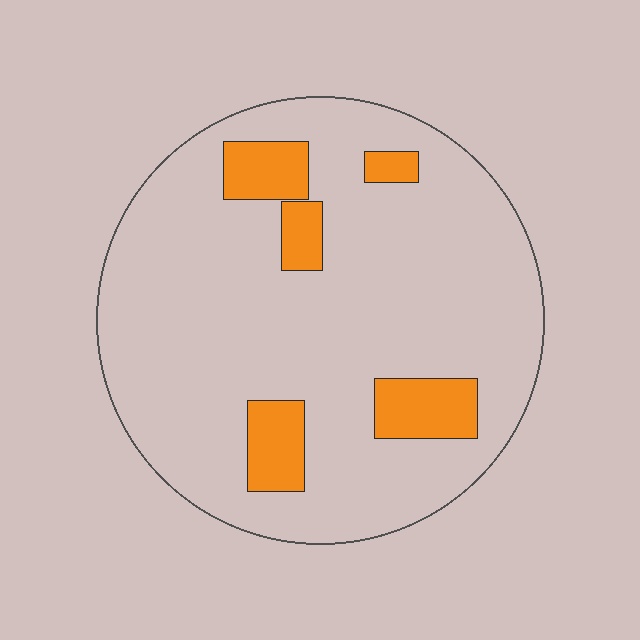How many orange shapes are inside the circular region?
5.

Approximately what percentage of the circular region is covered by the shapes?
Approximately 15%.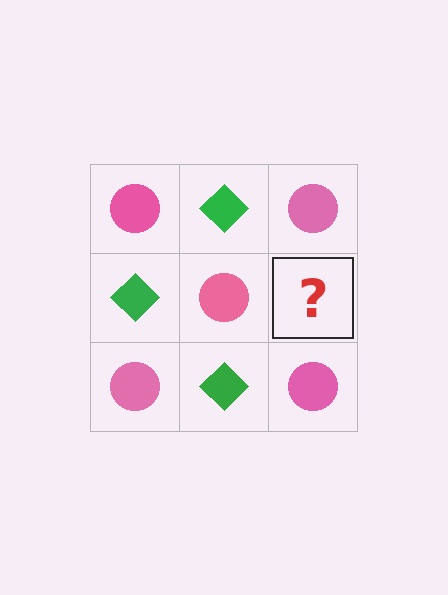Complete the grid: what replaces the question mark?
The question mark should be replaced with a green diamond.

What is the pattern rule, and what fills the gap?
The rule is that it alternates pink circle and green diamond in a checkerboard pattern. The gap should be filled with a green diamond.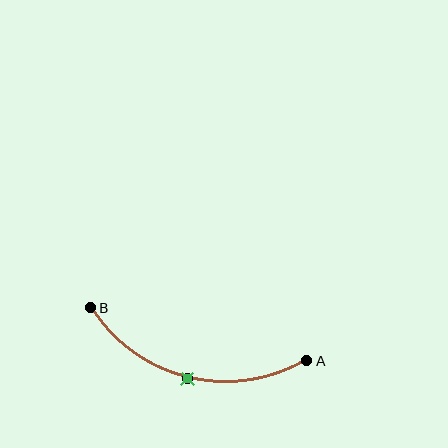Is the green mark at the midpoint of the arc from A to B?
Yes. The green mark lies on the arc at equal arc-length from both A and B — it is the arc midpoint.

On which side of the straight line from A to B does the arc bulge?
The arc bulges below the straight line connecting A and B.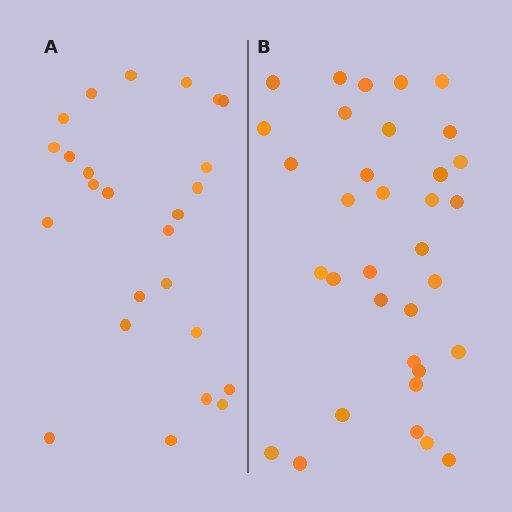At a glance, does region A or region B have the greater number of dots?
Region B (the right region) has more dots.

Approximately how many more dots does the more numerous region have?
Region B has roughly 8 or so more dots than region A.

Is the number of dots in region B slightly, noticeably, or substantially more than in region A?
Region B has noticeably more, but not dramatically so. The ratio is roughly 1.4 to 1.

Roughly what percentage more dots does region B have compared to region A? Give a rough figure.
About 35% more.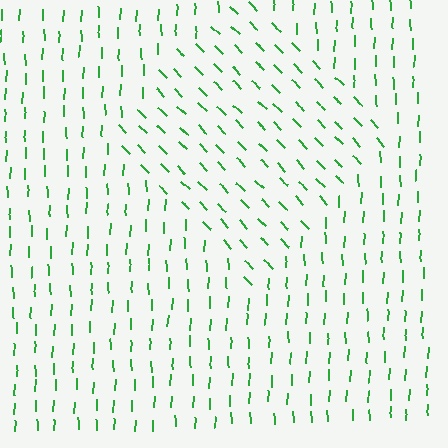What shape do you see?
I see a diamond.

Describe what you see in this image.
The image is filled with small green line segments. A diamond region in the image has lines oriented differently from the surrounding lines, creating a visible texture boundary.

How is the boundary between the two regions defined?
The boundary is defined purely by a change in line orientation (approximately 45 degrees difference). All lines are the same color and thickness.